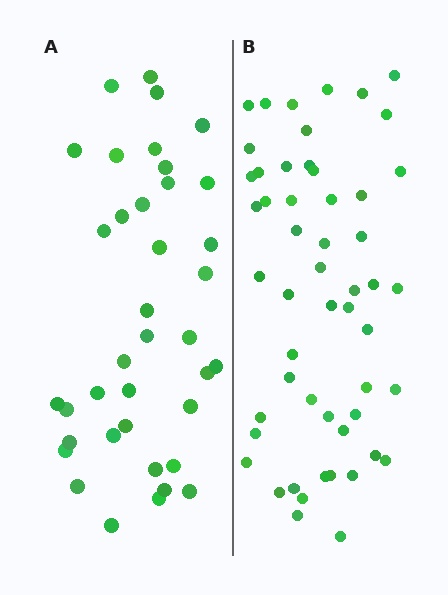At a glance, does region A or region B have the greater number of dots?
Region B (the right region) has more dots.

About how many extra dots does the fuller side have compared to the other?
Region B has approximately 15 more dots than region A.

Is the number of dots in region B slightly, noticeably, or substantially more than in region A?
Region B has noticeably more, but not dramatically so. The ratio is roughly 1.4 to 1.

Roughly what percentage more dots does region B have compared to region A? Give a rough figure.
About 40% more.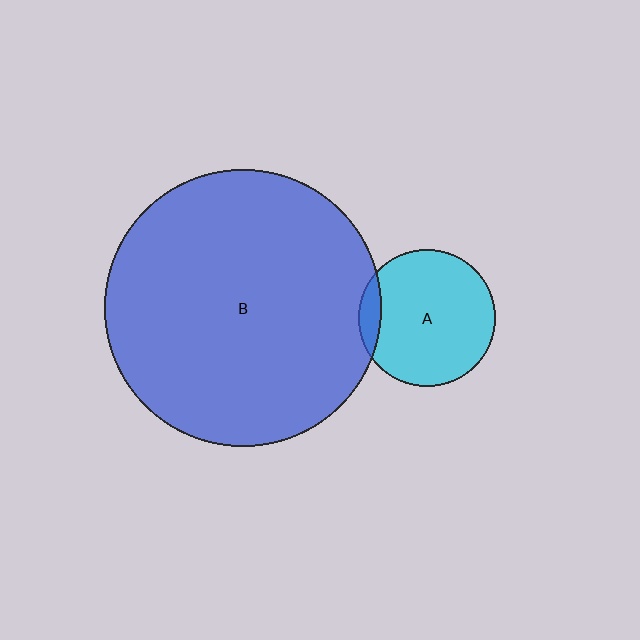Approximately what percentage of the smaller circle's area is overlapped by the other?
Approximately 10%.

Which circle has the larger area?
Circle B (blue).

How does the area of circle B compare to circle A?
Approximately 4.1 times.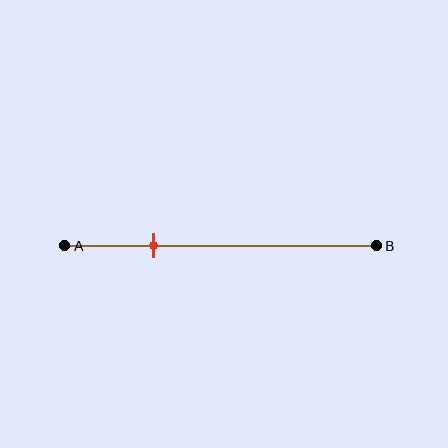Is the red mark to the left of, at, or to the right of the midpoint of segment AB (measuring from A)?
The red mark is to the left of the midpoint of segment AB.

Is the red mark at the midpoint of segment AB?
No, the mark is at about 30% from A, not at the 50% midpoint.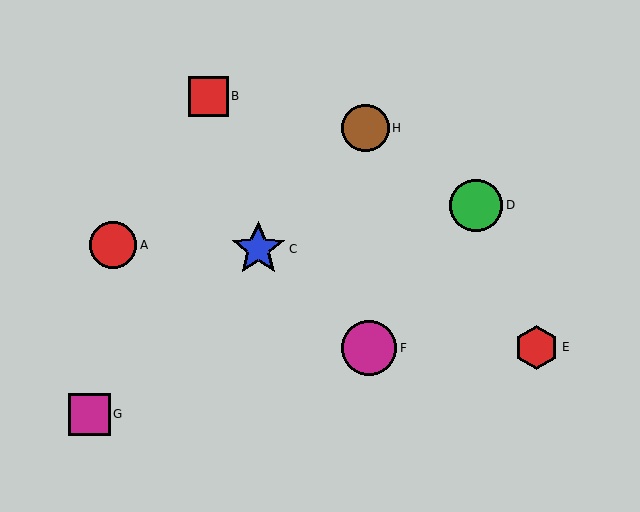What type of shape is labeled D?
Shape D is a green circle.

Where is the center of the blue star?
The center of the blue star is at (258, 249).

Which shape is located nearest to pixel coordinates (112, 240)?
The red circle (labeled A) at (113, 245) is nearest to that location.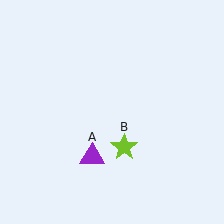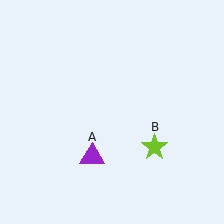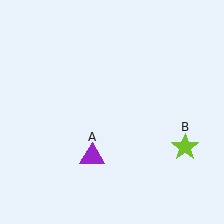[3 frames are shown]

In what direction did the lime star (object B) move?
The lime star (object B) moved right.